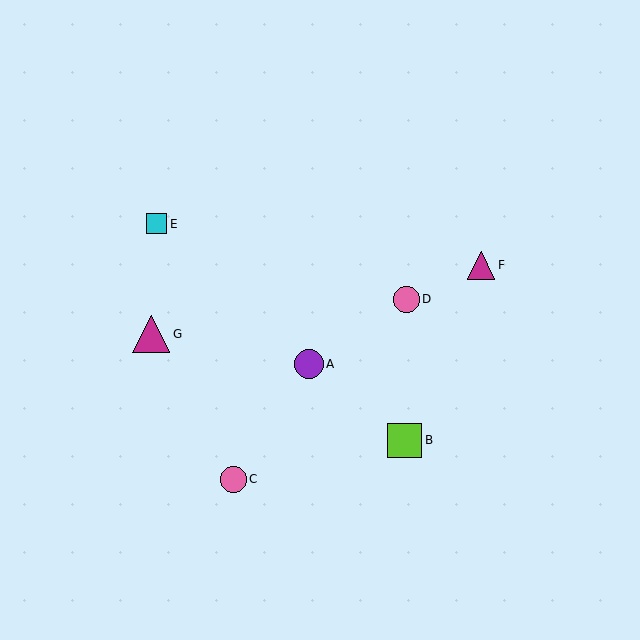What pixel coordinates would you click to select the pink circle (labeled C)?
Click at (233, 479) to select the pink circle C.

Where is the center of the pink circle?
The center of the pink circle is at (233, 479).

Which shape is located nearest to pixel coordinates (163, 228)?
The cyan square (labeled E) at (156, 224) is nearest to that location.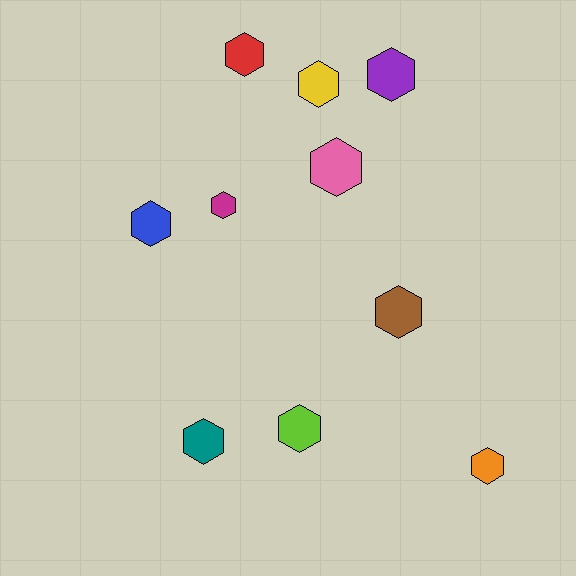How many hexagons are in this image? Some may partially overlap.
There are 10 hexagons.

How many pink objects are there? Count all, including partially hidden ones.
There is 1 pink object.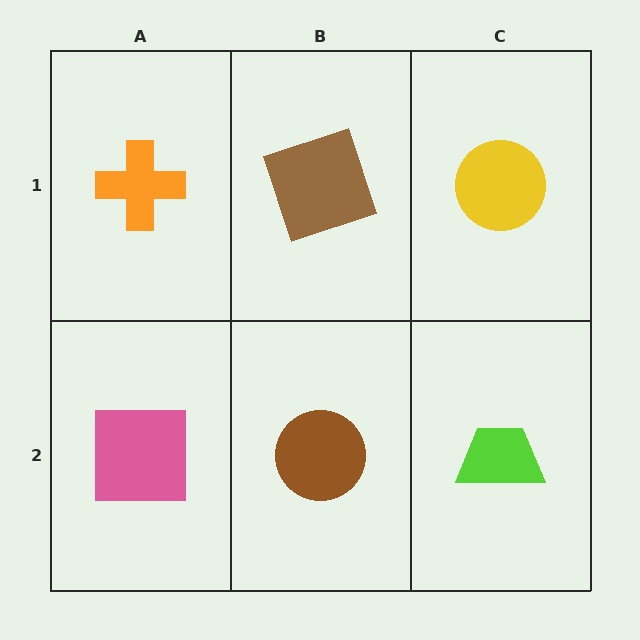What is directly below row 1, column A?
A pink square.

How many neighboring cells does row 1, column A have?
2.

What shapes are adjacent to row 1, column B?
A brown circle (row 2, column B), an orange cross (row 1, column A), a yellow circle (row 1, column C).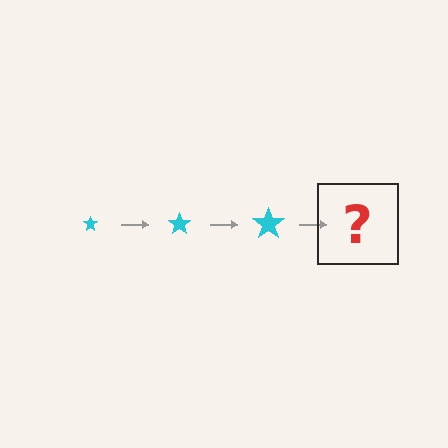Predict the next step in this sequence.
The next step is a cyan star, larger than the previous one.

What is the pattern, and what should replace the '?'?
The pattern is that the star gets progressively larger each step. The '?' should be a cyan star, larger than the previous one.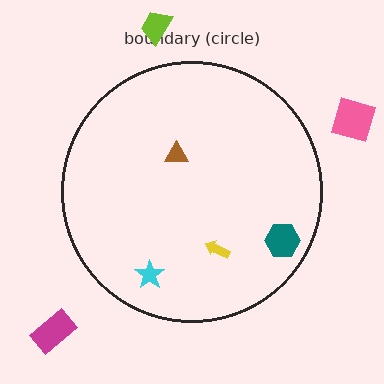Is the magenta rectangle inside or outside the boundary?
Outside.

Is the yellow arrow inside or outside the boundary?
Inside.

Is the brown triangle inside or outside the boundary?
Inside.